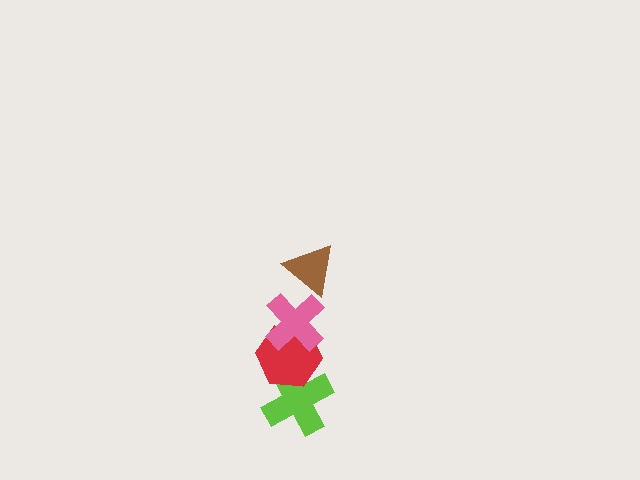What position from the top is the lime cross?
The lime cross is 4th from the top.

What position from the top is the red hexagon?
The red hexagon is 3rd from the top.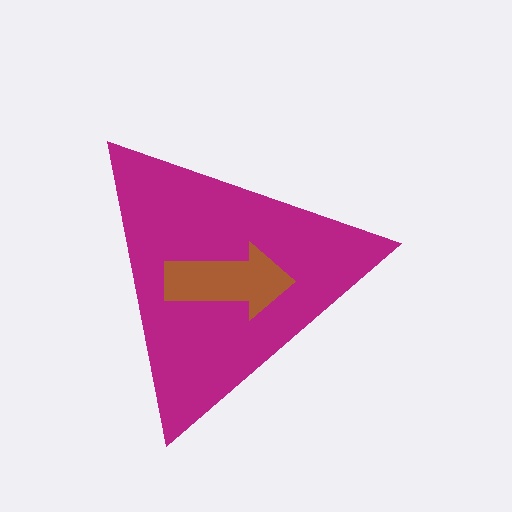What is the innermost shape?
The brown arrow.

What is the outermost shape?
The magenta triangle.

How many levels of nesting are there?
2.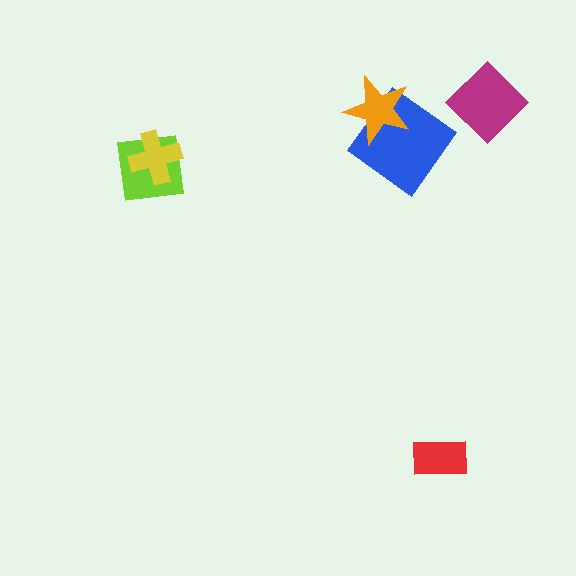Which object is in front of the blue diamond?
The orange star is in front of the blue diamond.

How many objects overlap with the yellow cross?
1 object overlaps with the yellow cross.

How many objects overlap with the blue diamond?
1 object overlaps with the blue diamond.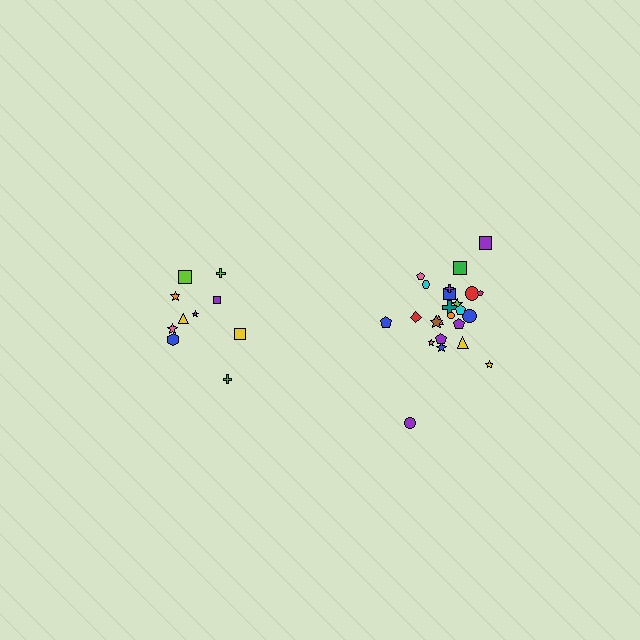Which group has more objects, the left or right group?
The right group.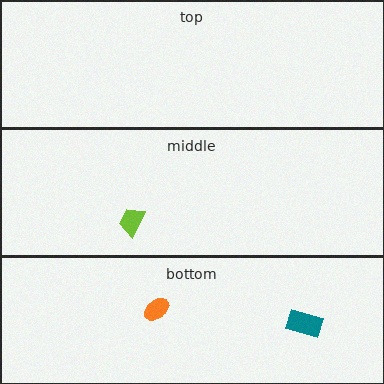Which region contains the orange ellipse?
The bottom region.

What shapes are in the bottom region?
The orange ellipse, the teal rectangle.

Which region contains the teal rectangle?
The bottom region.